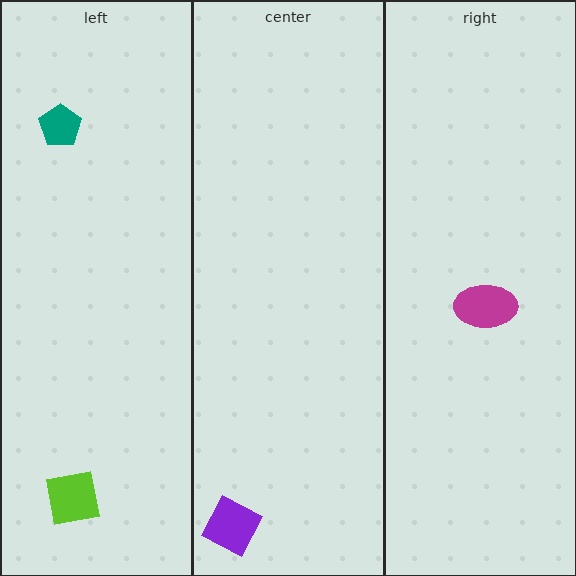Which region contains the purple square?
The center region.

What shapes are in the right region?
The magenta ellipse.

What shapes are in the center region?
The purple square.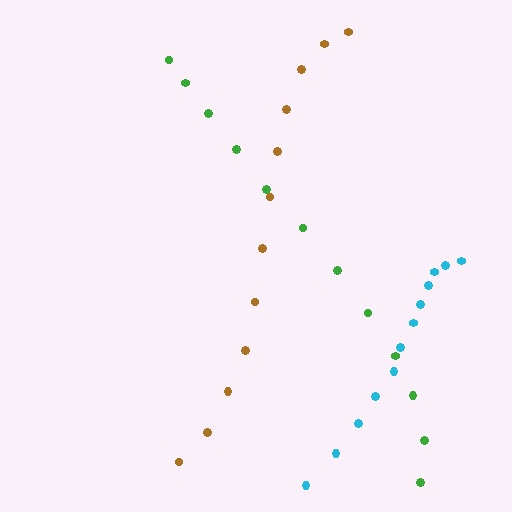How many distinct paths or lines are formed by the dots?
There are 3 distinct paths.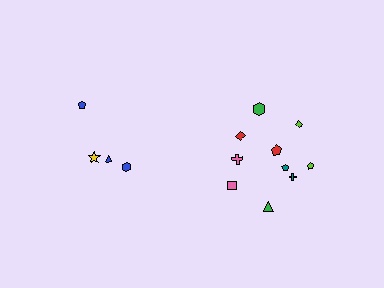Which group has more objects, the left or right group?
The right group.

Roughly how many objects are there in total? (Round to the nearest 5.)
Roughly 15 objects in total.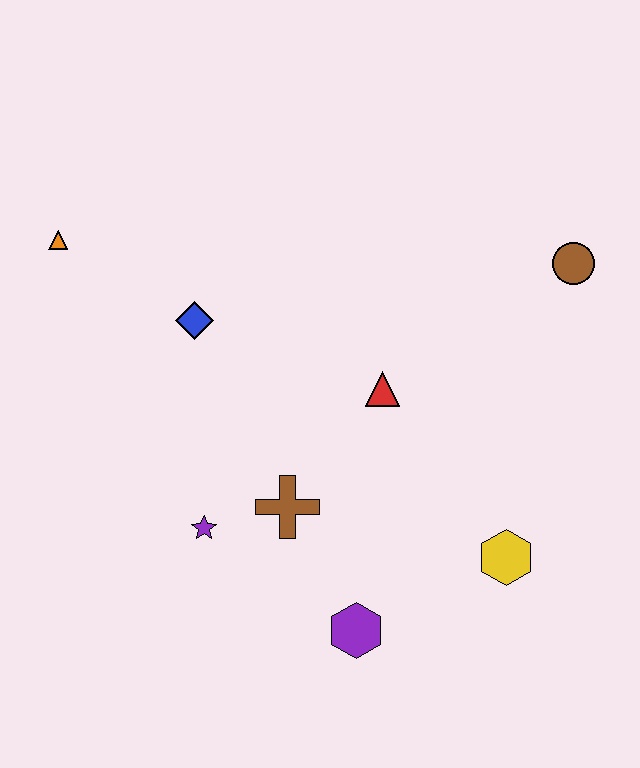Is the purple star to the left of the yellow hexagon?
Yes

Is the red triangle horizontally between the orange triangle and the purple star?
No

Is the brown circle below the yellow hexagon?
No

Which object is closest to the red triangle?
The brown cross is closest to the red triangle.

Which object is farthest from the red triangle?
The orange triangle is farthest from the red triangle.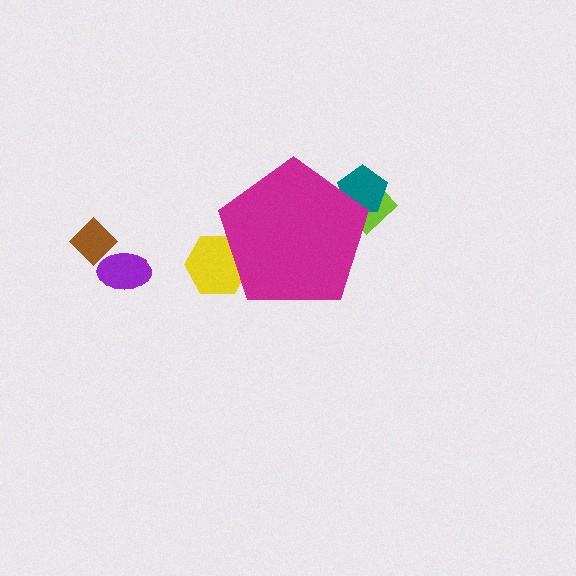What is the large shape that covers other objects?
A magenta pentagon.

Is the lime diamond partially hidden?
Yes, the lime diamond is partially hidden behind the magenta pentagon.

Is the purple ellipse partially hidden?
No, the purple ellipse is fully visible.